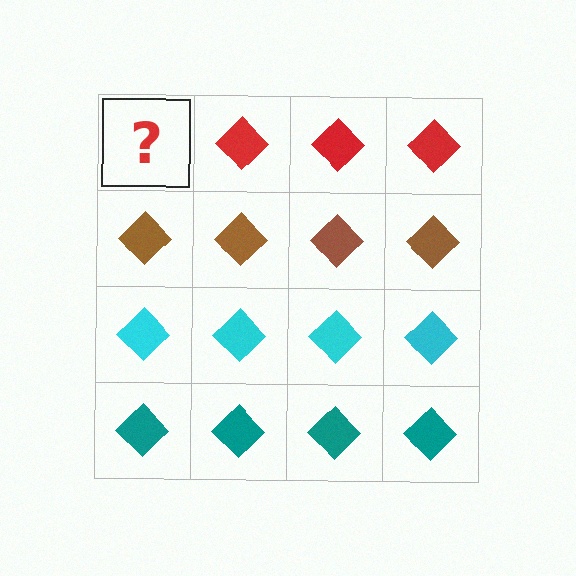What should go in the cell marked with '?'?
The missing cell should contain a red diamond.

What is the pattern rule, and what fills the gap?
The rule is that each row has a consistent color. The gap should be filled with a red diamond.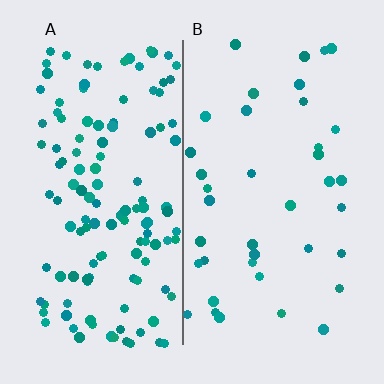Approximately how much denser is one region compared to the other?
Approximately 3.4× — region A over region B.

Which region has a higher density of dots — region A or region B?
A (the left).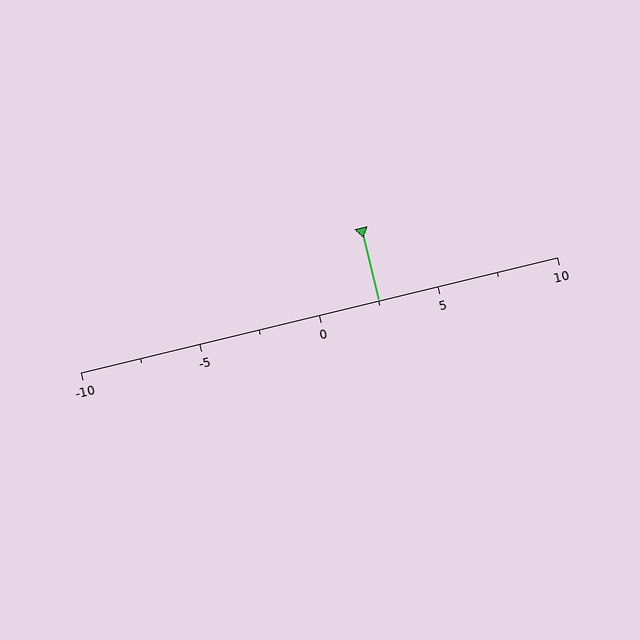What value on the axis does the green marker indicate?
The marker indicates approximately 2.5.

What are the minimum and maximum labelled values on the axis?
The axis runs from -10 to 10.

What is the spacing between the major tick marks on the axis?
The major ticks are spaced 5 apart.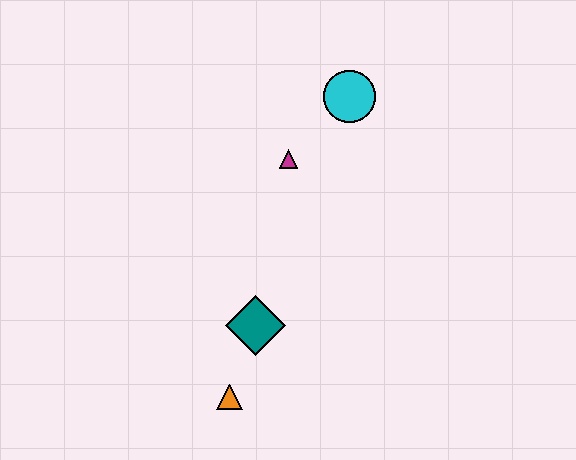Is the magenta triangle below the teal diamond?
No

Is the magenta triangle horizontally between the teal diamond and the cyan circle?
Yes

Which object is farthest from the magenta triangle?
The orange triangle is farthest from the magenta triangle.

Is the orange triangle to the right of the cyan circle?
No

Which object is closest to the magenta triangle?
The cyan circle is closest to the magenta triangle.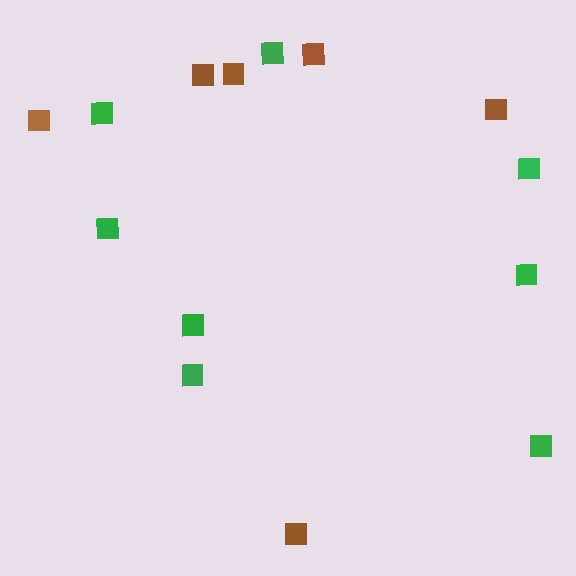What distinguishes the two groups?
There are 2 groups: one group of green squares (8) and one group of brown squares (6).